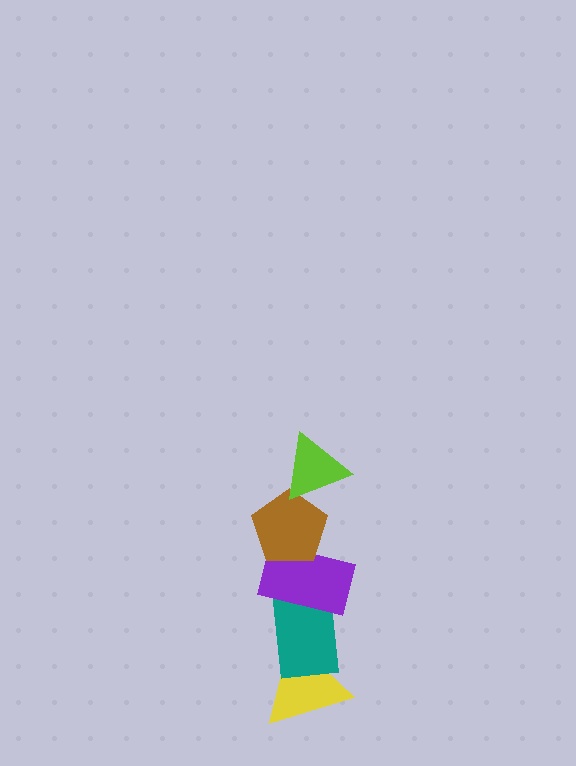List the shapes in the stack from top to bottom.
From top to bottom: the lime triangle, the brown pentagon, the purple rectangle, the teal rectangle, the yellow triangle.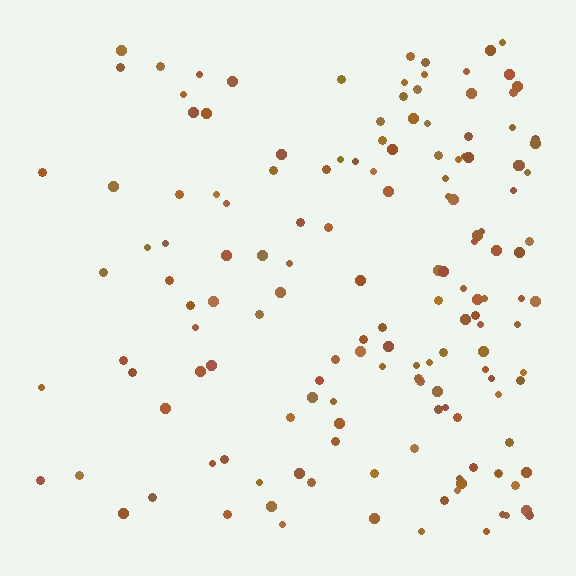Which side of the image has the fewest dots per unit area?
The left.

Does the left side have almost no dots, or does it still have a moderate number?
Still a moderate number, just noticeably fewer than the right.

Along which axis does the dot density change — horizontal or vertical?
Horizontal.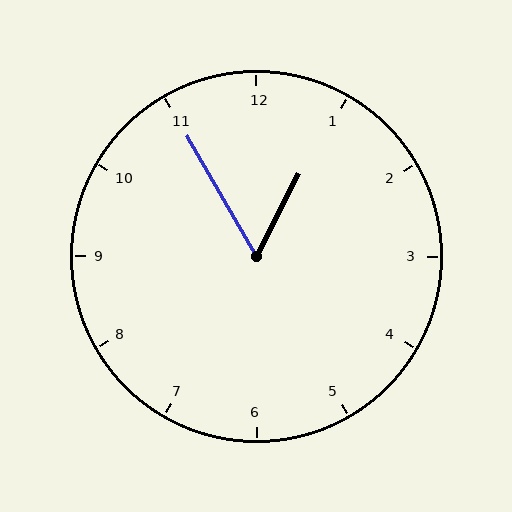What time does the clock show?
12:55.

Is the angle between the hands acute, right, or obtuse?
It is acute.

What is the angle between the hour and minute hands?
Approximately 58 degrees.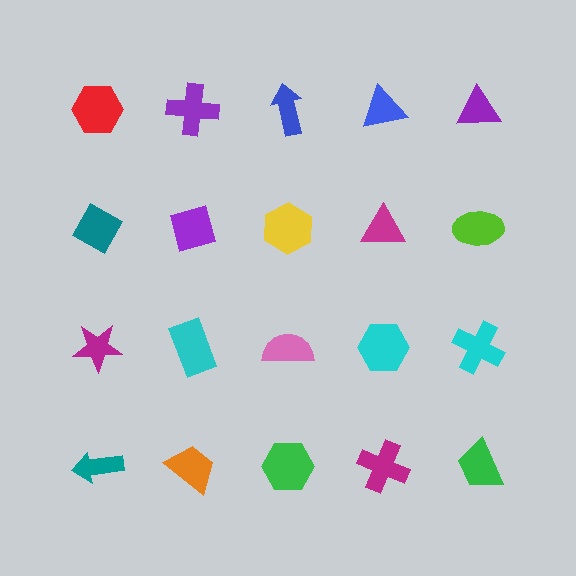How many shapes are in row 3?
5 shapes.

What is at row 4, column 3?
A green hexagon.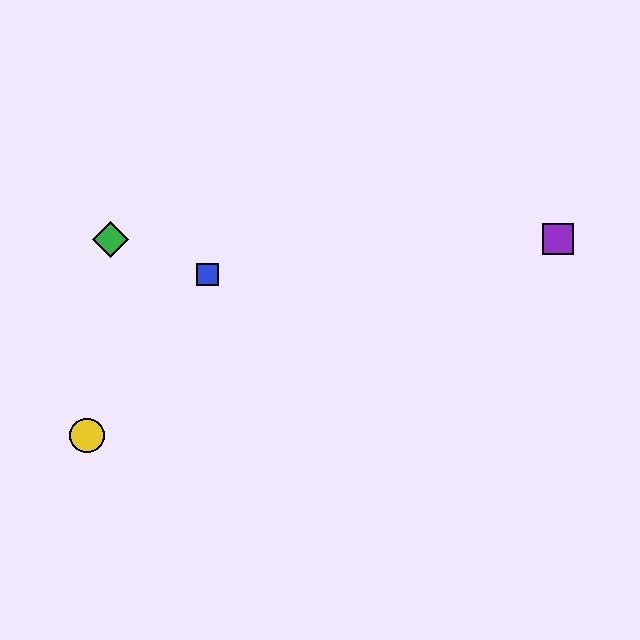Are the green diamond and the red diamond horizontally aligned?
Yes, both are at y≈239.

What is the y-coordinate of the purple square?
The purple square is at y≈239.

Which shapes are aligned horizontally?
The red diamond, the green diamond, the purple square are aligned horizontally.